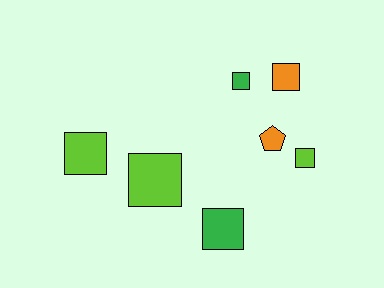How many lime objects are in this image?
There are 3 lime objects.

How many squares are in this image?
There are 6 squares.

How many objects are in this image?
There are 7 objects.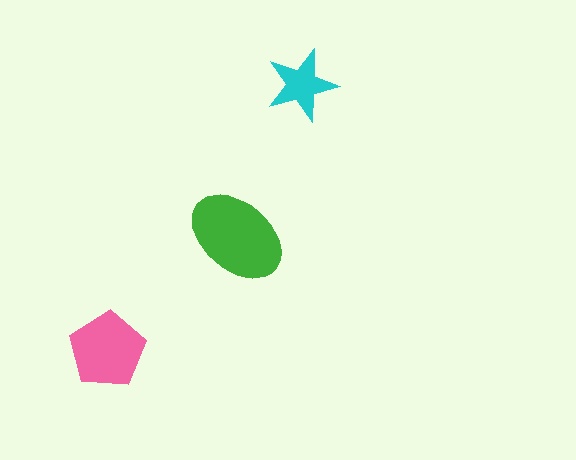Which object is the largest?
The green ellipse.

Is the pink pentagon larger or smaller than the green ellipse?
Smaller.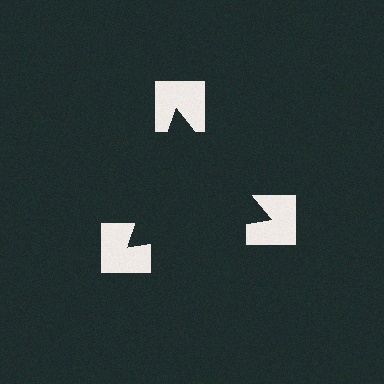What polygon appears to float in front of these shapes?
An illusory triangle — its edges are inferred from the aligned wedge cuts in the notched squares, not physically drawn.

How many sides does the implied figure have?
3 sides.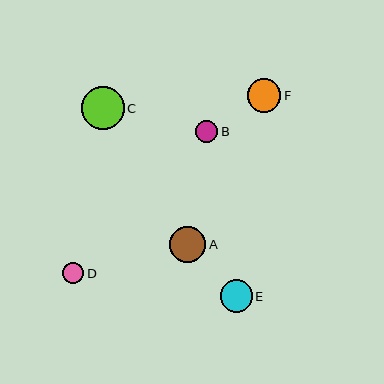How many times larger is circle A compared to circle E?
Circle A is approximately 1.1 times the size of circle E.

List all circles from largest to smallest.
From largest to smallest: C, A, F, E, B, D.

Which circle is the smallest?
Circle D is the smallest with a size of approximately 21 pixels.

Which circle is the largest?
Circle C is the largest with a size of approximately 43 pixels.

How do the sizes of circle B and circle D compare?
Circle B and circle D are approximately the same size.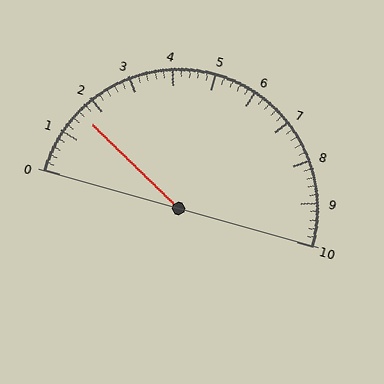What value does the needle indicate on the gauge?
The needle indicates approximately 1.6.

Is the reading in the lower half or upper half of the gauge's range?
The reading is in the lower half of the range (0 to 10).